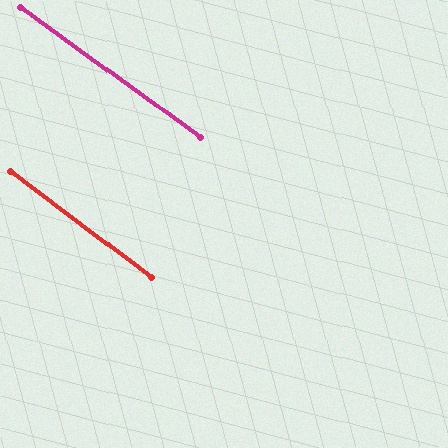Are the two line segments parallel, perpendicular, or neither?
Parallel — their directions differ by only 1.2°.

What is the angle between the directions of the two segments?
Approximately 1 degree.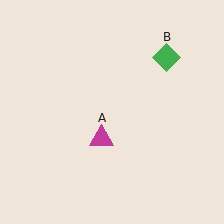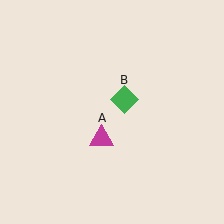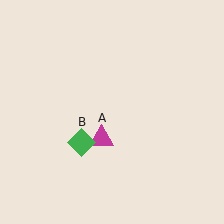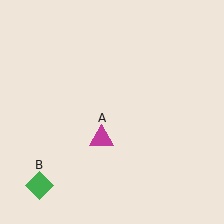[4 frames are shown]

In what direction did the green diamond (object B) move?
The green diamond (object B) moved down and to the left.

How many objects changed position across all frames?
1 object changed position: green diamond (object B).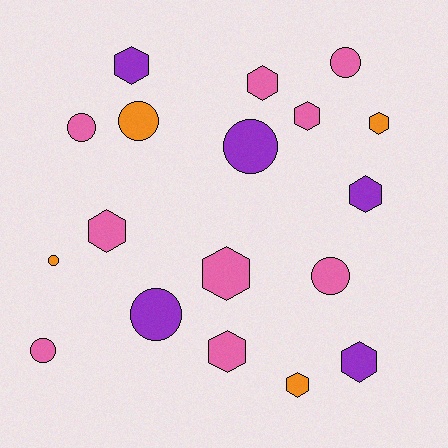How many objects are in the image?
There are 18 objects.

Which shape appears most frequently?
Hexagon, with 10 objects.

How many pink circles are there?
There are 4 pink circles.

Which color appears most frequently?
Pink, with 9 objects.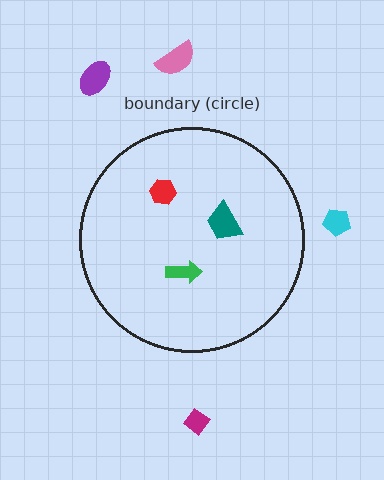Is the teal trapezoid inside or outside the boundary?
Inside.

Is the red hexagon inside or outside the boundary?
Inside.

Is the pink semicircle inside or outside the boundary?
Outside.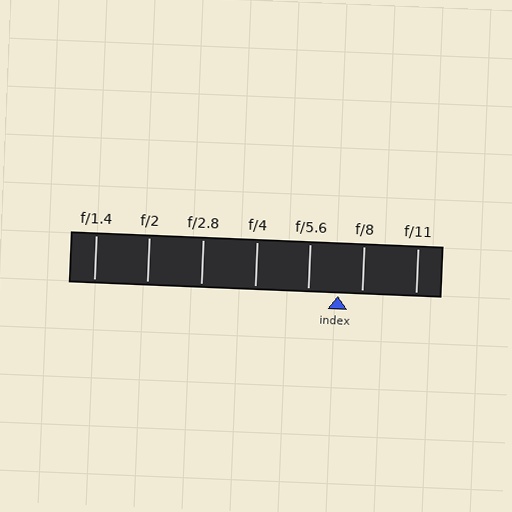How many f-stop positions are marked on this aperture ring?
There are 7 f-stop positions marked.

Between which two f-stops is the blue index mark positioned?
The index mark is between f/5.6 and f/8.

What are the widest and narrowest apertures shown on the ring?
The widest aperture shown is f/1.4 and the narrowest is f/11.